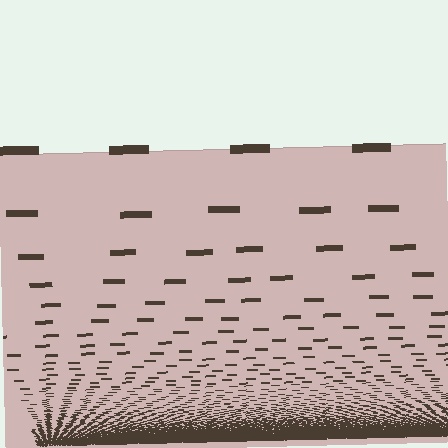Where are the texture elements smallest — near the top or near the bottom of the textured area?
Near the bottom.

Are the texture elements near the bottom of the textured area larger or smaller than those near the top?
Smaller. The gradient is inverted — elements near the bottom are smaller and denser.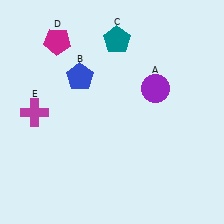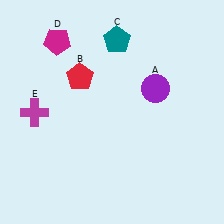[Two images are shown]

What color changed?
The pentagon (B) changed from blue in Image 1 to red in Image 2.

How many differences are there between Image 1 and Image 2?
There is 1 difference between the two images.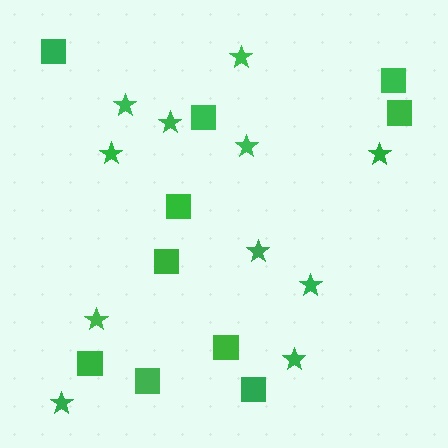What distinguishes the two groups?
There are 2 groups: one group of stars (11) and one group of squares (10).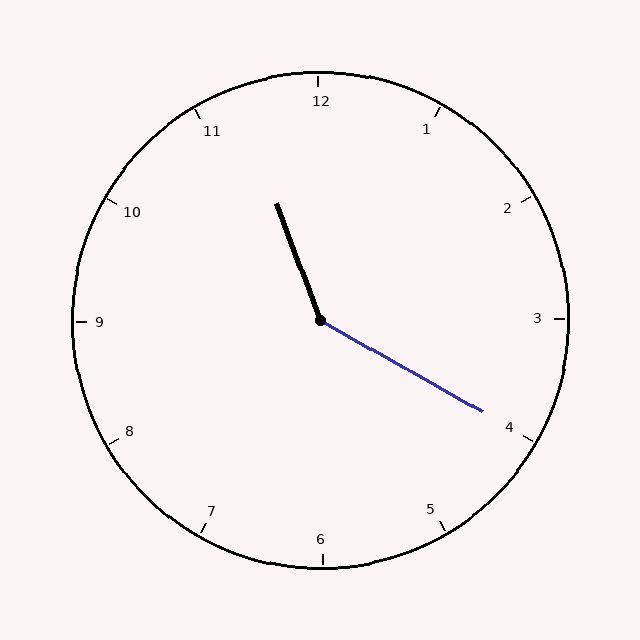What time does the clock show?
11:20.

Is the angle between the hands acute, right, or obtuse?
It is obtuse.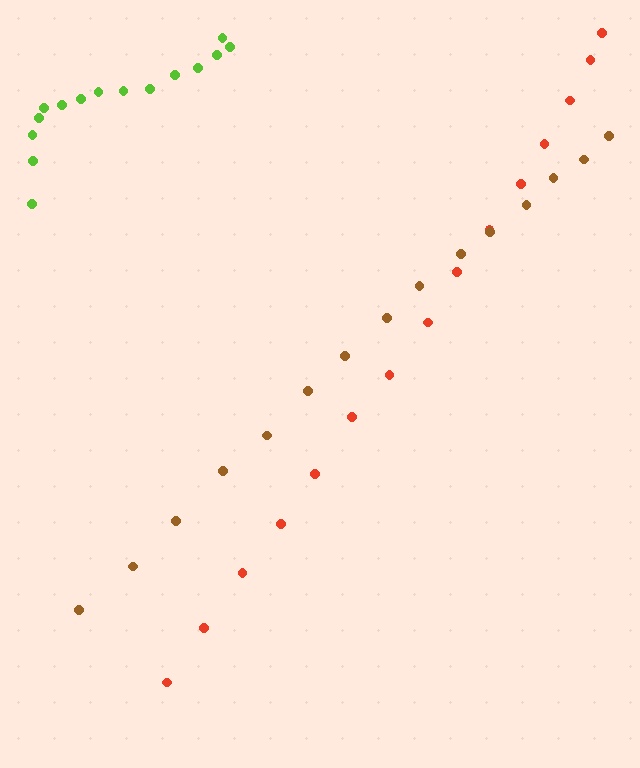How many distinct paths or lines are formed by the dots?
There are 3 distinct paths.